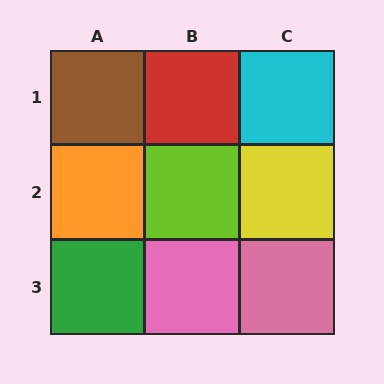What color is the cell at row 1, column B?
Red.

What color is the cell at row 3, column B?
Pink.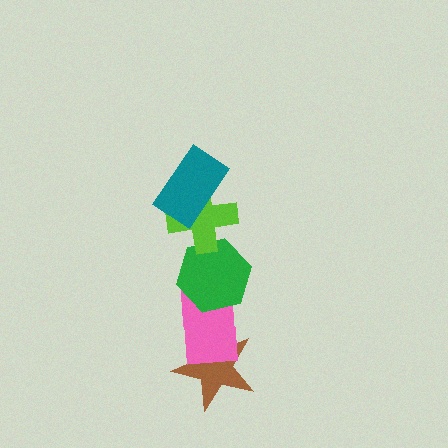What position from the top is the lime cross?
The lime cross is 2nd from the top.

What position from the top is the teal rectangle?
The teal rectangle is 1st from the top.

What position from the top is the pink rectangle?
The pink rectangle is 4th from the top.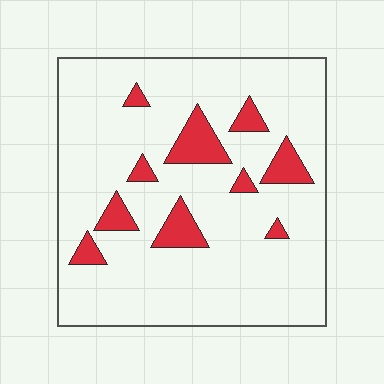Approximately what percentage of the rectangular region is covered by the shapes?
Approximately 15%.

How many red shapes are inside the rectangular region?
10.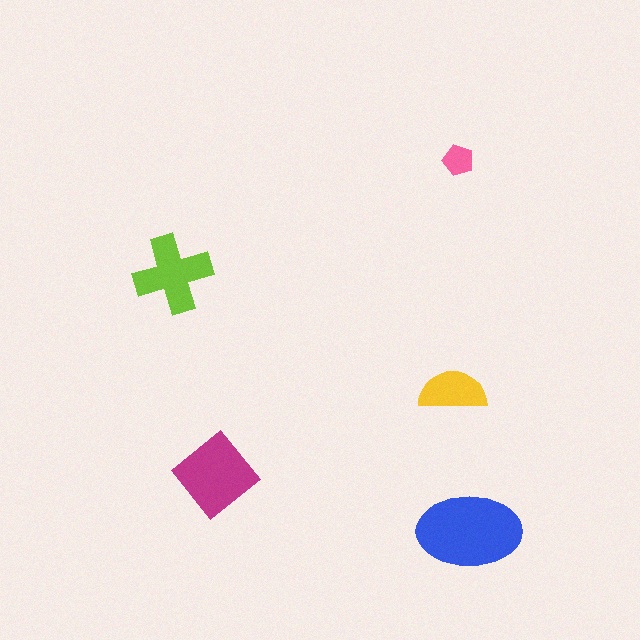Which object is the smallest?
The pink pentagon.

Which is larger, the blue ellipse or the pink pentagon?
The blue ellipse.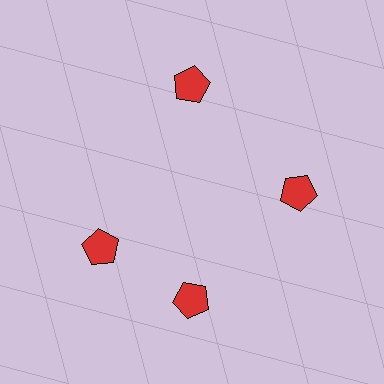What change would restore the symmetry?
The symmetry would be restored by rotating it back into even spacing with its neighbors so that all 4 pentagons sit at equal angles and equal distance from the center.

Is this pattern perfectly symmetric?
No. The 4 red pentagons are arranged in a ring, but one element near the 9 o'clock position is rotated out of alignment along the ring, breaking the 4-fold rotational symmetry.